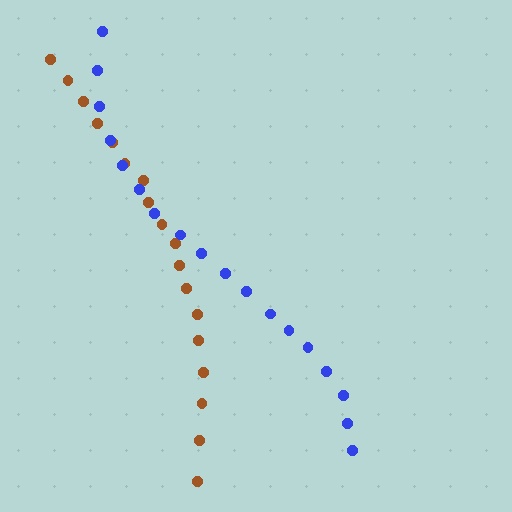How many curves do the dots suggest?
There are 2 distinct paths.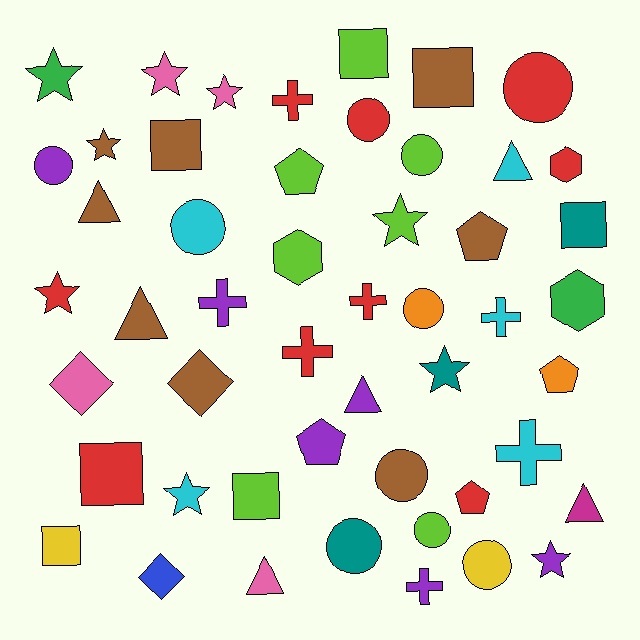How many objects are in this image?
There are 50 objects.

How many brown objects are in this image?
There are 8 brown objects.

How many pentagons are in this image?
There are 5 pentagons.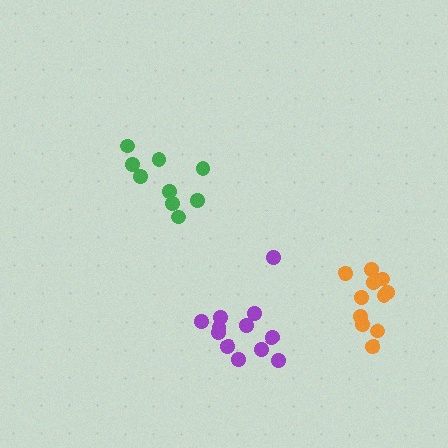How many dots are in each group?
Group 1: 12 dots, Group 2: 11 dots, Group 3: 9 dots (32 total).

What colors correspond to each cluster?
The clusters are colored: purple, orange, green.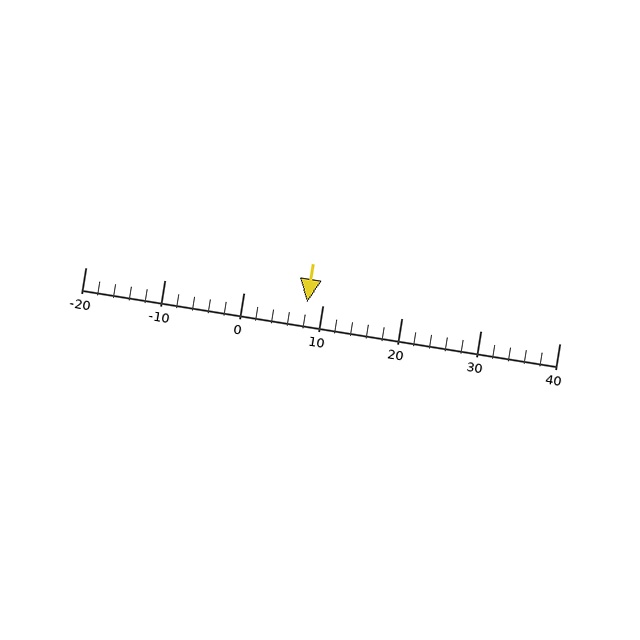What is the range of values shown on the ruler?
The ruler shows values from -20 to 40.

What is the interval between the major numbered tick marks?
The major tick marks are spaced 10 units apart.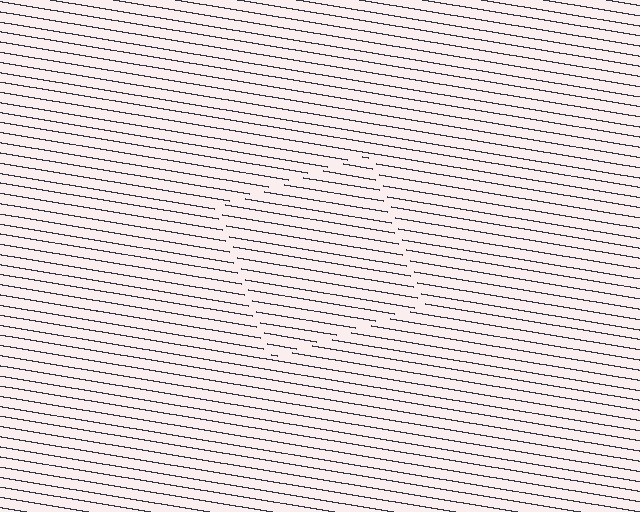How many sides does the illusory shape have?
4 sides — the line-ends trace a square.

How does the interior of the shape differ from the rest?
The interior of the shape contains the same grating, shifted by half a period — the contour is defined by the phase discontinuity where line-ends from the inner and outer gratings abut.